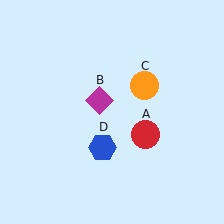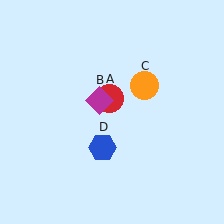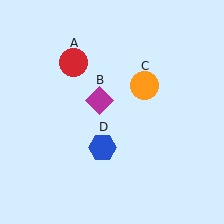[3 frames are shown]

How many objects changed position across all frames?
1 object changed position: red circle (object A).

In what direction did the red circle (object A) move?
The red circle (object A) moved up and to the left.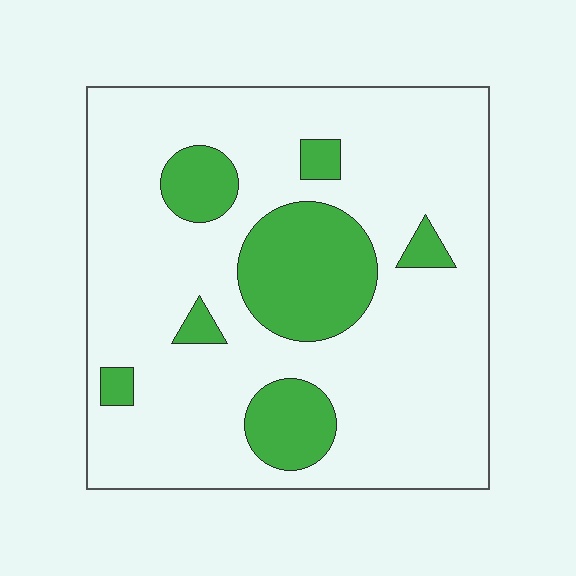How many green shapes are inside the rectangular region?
7.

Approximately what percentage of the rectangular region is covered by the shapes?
Approximately 20%.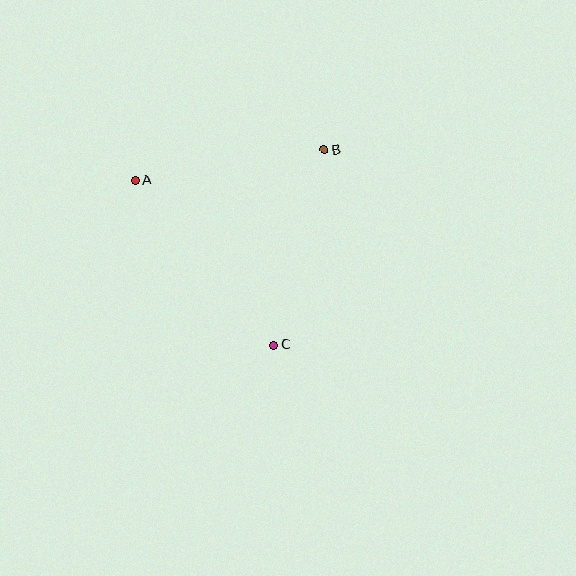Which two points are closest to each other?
Points A and B are closest to each other.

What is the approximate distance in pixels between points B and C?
The distance between B and C is approximately 202 pixels.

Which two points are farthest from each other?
Points A and C are farthest from each other.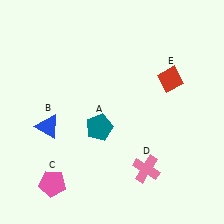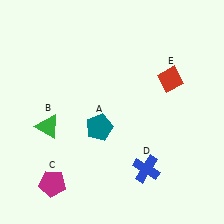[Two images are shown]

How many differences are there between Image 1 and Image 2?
There are 3 differences between the two images.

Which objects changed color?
B changed from blue to green. C changed from pink to magenta. D changed from pink to blue.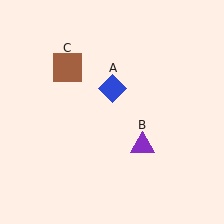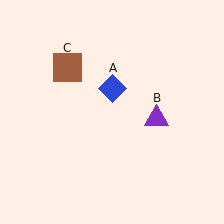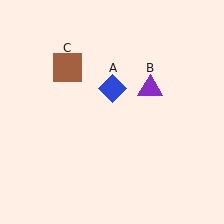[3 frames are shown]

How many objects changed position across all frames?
1 object changed position: purple triangle (object B).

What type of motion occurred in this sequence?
The purple triangle (object B) rotated counterclockwise around the center of the scene.